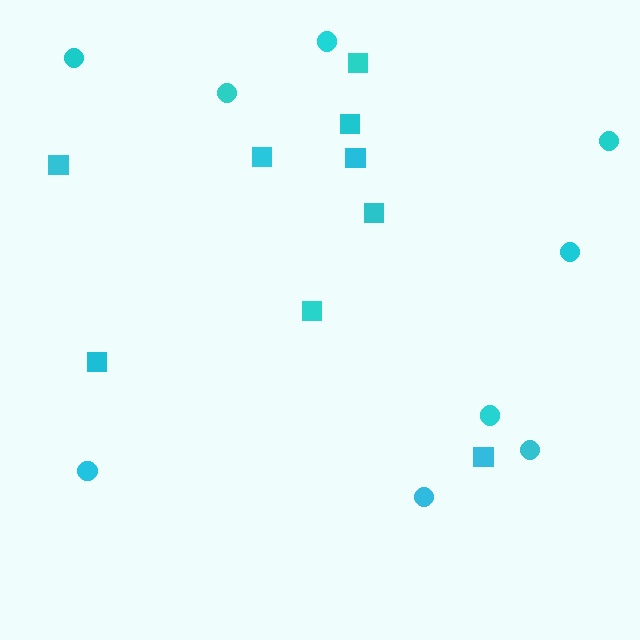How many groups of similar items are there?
There are 2 groups: one group of squares (9) and one group of circles (9).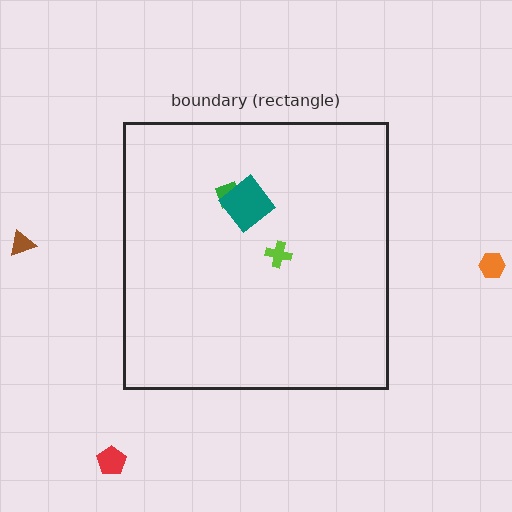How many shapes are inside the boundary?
3 inside, 3 outside.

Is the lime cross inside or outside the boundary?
Inside.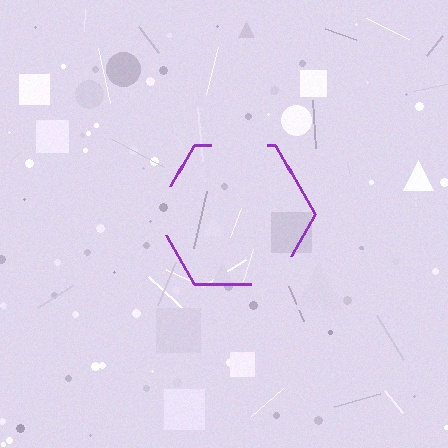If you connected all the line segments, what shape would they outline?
They would outline a hexagon.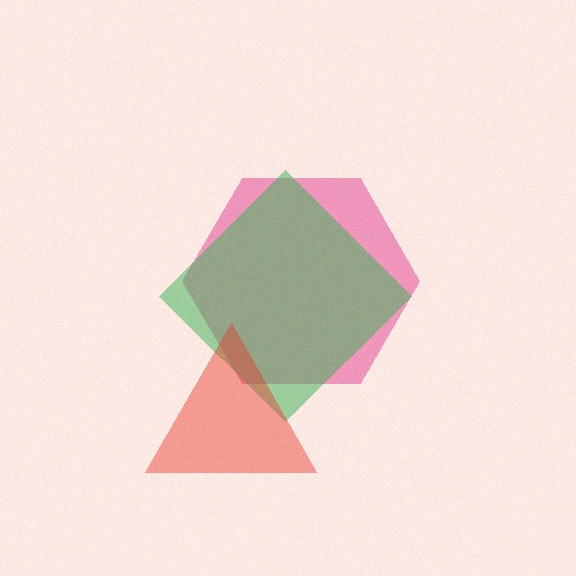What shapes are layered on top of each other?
The layered shapes are: a pink hexagon, a green diamond, a red triangle.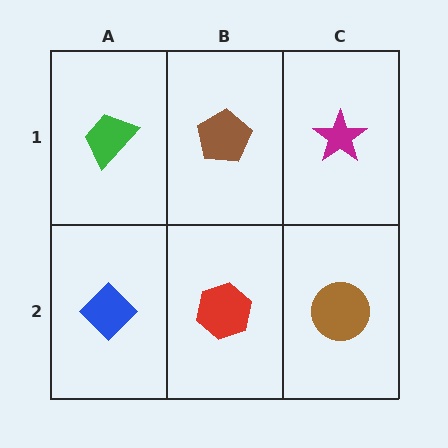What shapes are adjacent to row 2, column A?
A green trapezoid (row 1, column A), a red hexagon (row 2, column B).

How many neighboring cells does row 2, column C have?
2.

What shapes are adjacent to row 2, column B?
A brown pentagon (row 1, column B), a blue diamond (row 2, column A), a brown circle (row 2, column C).